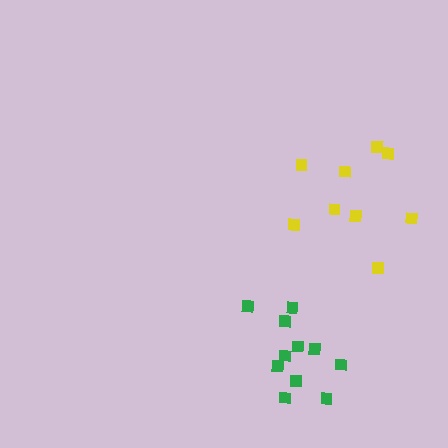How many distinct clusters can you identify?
There are 2 distinct clusters.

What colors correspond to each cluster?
The clusters are colored: green, yellow.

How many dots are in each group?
Group 1: 11 dots, Group 2: 9 dots (20 total).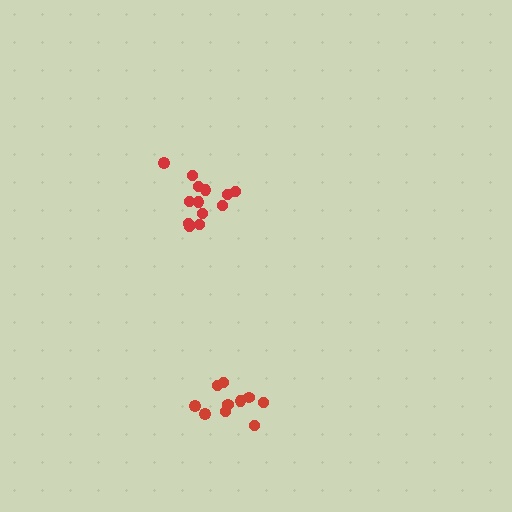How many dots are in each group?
Group 1: 10 dots, Group 2: 13 dots (23 total).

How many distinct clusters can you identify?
There are 2 distinct clusters.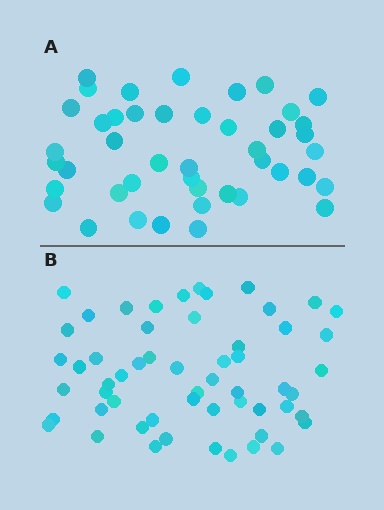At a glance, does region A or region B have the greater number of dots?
Region B (the bottom region) has more dots.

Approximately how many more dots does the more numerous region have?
Region B has roughly 12 or so more dots than region A.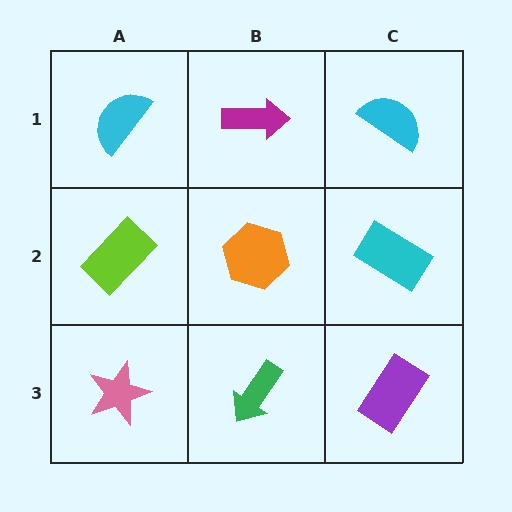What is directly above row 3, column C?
A cyan rectangle.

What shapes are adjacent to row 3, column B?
An orange hexagon (row 2, column B), a pink star (row 3, column A), a purple rectangle (row 3, column C).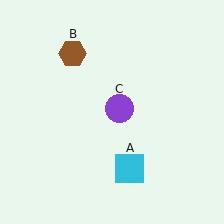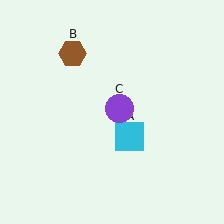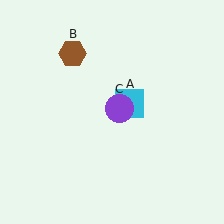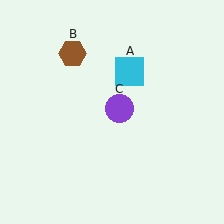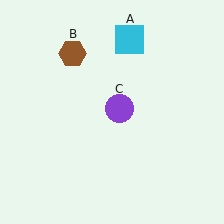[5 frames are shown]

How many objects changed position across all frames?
1 object changed position: cyan square (object A).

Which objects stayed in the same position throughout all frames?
Brown hexagon (object B) and purple circle (object C) remained stationary.